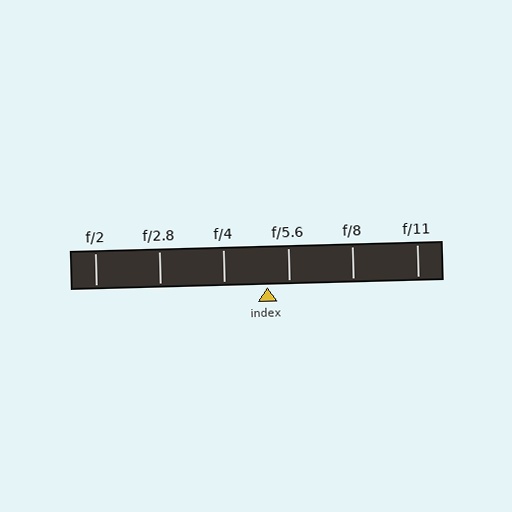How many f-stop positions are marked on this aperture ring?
There are 6 f-stop positions marked.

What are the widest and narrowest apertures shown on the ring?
The widest aperture shown is f/2 and the narrowest is f/11.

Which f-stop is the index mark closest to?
The index mark is closest to f/5.6.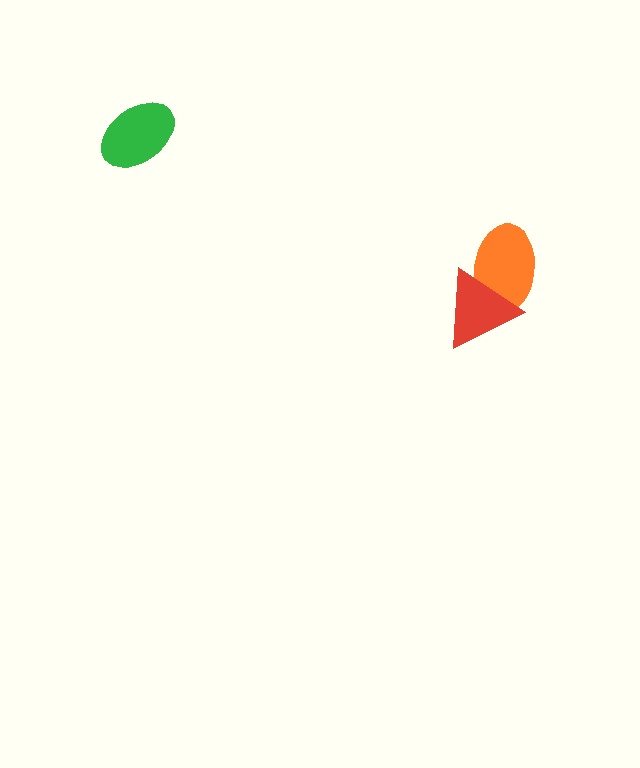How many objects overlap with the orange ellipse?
1 object overlaps with the orange ellipse.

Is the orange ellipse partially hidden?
Yes, it is partially covered by another shape.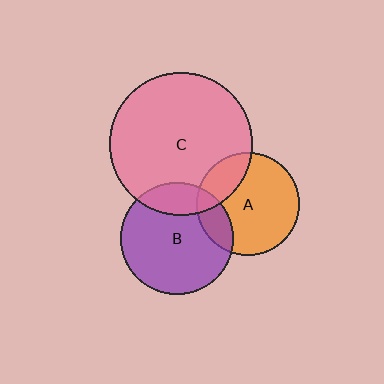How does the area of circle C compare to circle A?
Approximately 1.9 times.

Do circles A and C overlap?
Yes.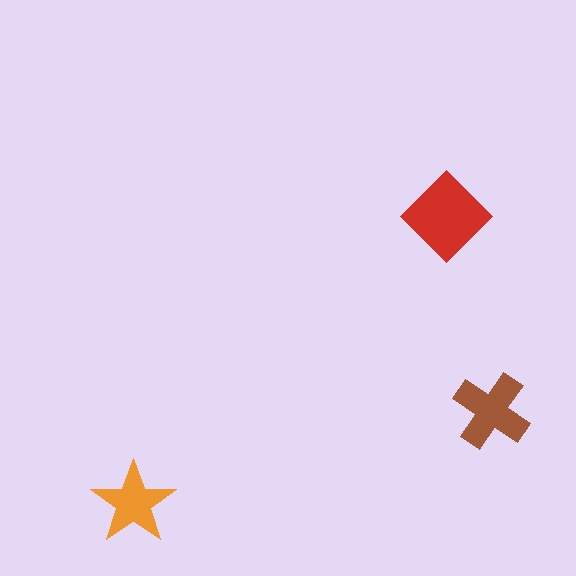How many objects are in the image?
There are 3 objects in the image.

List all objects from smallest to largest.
The orange star, the brown cross, the red diamond.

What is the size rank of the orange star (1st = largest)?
3rd.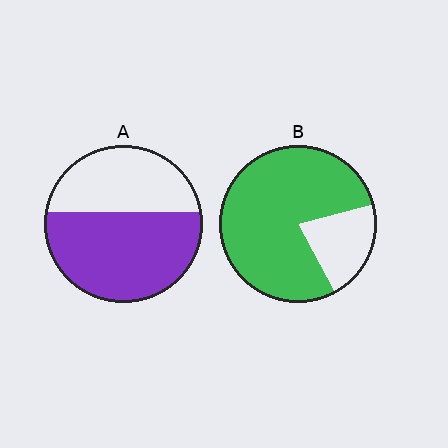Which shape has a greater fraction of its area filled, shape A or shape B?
Shape B.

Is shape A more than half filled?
Yes.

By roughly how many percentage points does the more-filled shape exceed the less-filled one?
By roughly 20 percentage points (B over A).